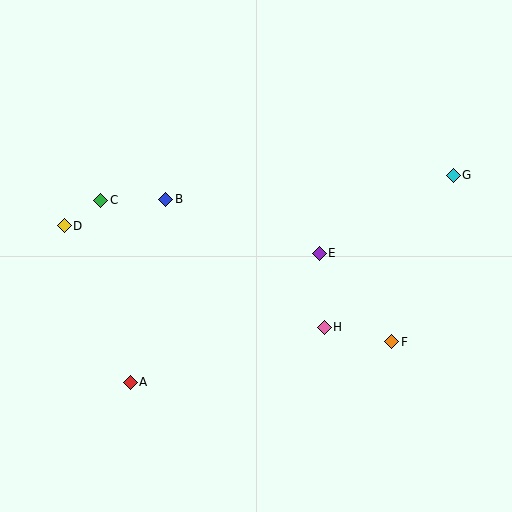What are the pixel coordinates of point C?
Point C is at (101, 200).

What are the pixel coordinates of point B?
Point B is at (166, 199).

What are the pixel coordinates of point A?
Point A is at (130, 382).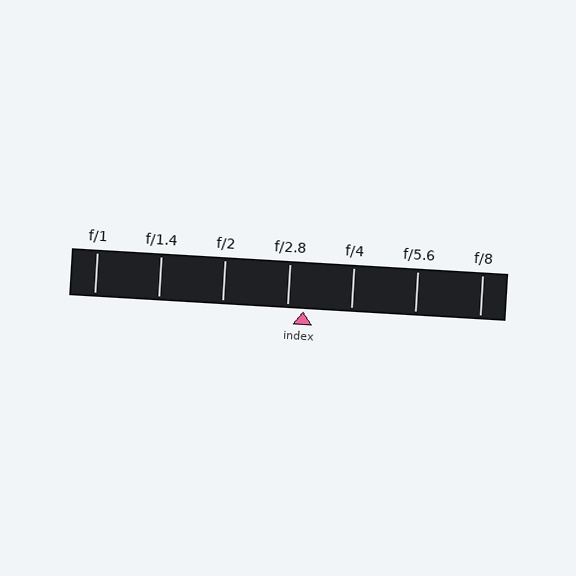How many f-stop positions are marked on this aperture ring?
There are 7 f-stop positions marked.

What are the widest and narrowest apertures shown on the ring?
The widest aperture shown is f/1 and the narrowest is f/8.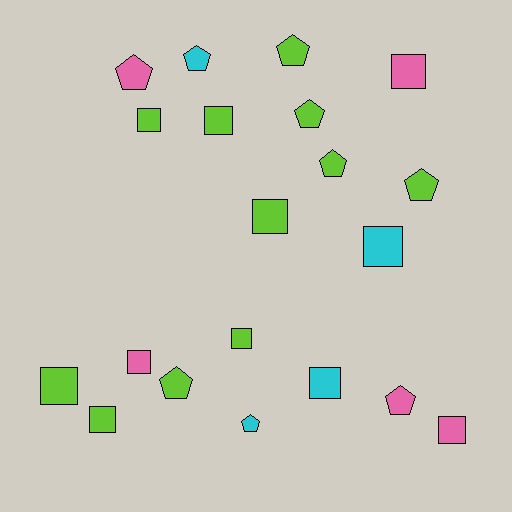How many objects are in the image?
There are 20 objects.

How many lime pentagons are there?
There are 5 lime pentagons.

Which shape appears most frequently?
Square, with 11 objects.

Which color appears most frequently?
Lime, with 11 objects.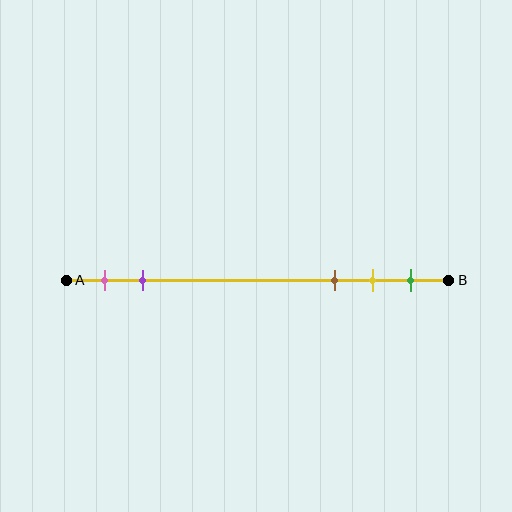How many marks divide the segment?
There are 5 marks dividing the segment.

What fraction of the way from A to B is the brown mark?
The brown mark is approximately 70% (0.7) of the way from A to B.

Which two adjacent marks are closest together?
The yellow and green marks are the closest adjacent pair.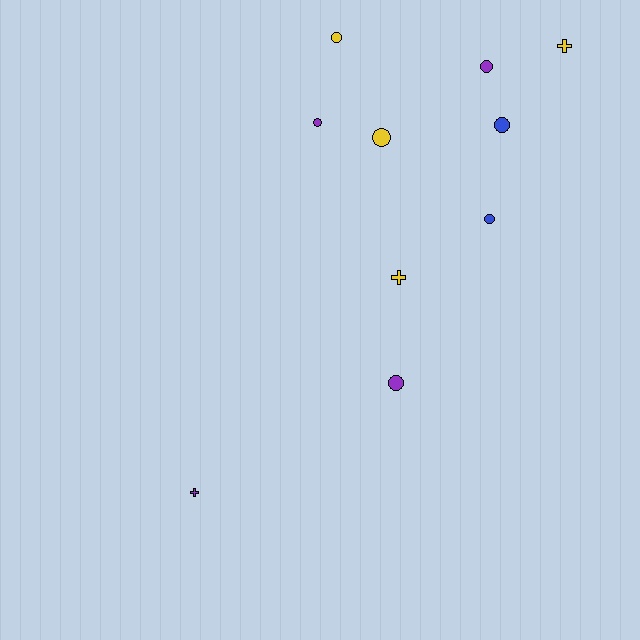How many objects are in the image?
There are 10 objects.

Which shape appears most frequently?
Circle, with 7 objects.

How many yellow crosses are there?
There are 2 yellow crosses.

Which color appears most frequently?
Purple, with 4 objects.